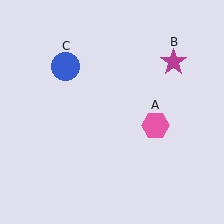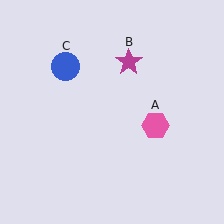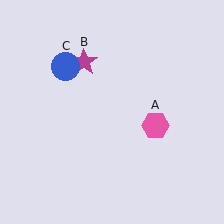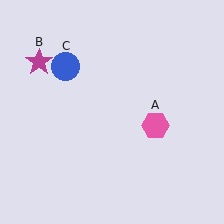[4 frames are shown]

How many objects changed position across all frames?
1 object changed position: magenta star (object B).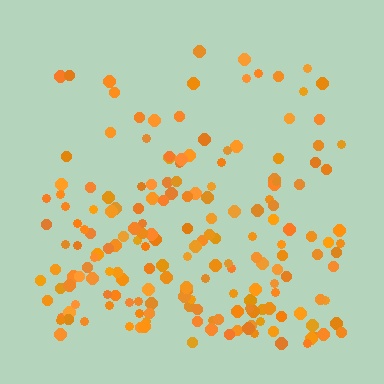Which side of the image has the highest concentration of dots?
The bottom.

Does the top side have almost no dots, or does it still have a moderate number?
Still a moderate number, just noticeably fewer than the bottom.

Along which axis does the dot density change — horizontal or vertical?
Vertical.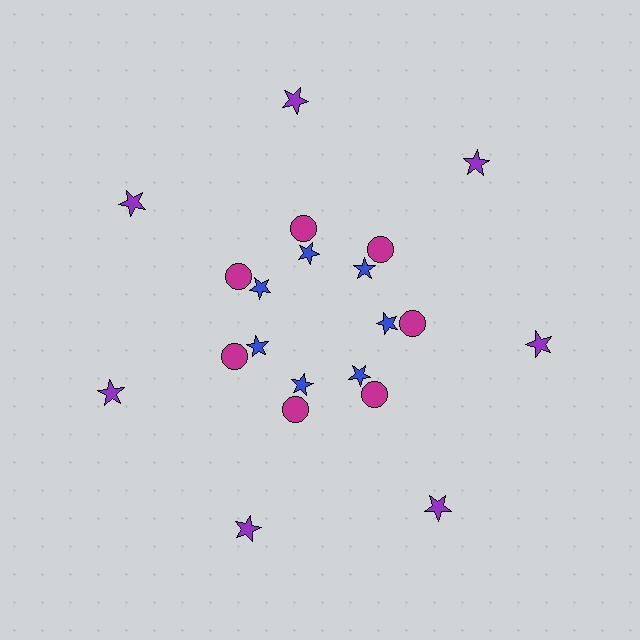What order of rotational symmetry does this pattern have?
This pattern has 7-fold rotational symmetry.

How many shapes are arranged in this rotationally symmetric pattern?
There are 21 shapes, arranged in 7 groups of 3.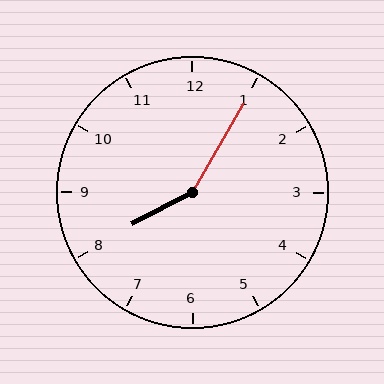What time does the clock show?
8:05.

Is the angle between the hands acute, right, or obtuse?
It is obtuse.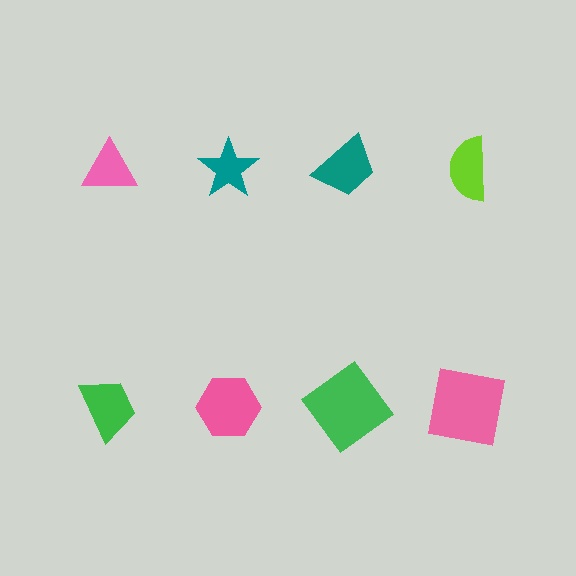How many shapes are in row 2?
4 shapes.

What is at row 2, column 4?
A pink square.